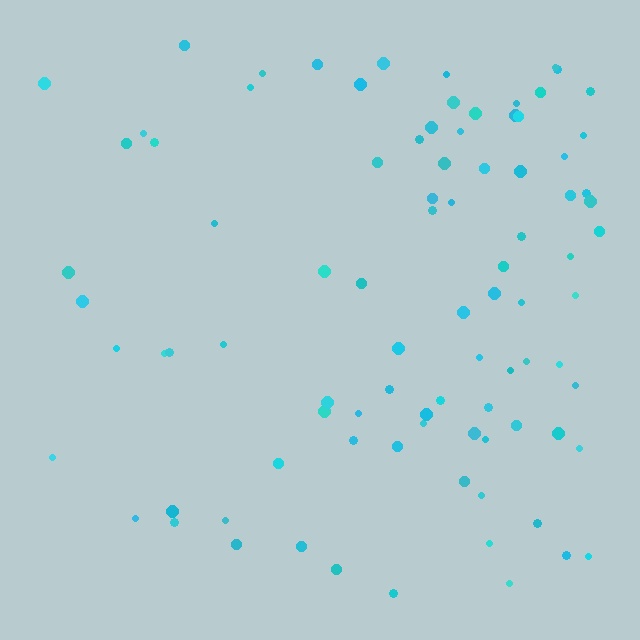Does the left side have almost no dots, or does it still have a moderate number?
Still a moderate number, just noticeably fewer than the right.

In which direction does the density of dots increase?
From left to right, with the right side densest.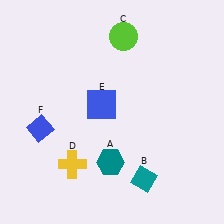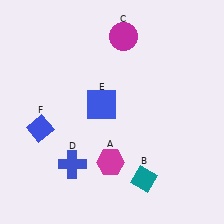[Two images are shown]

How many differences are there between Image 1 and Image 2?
There are 3 differences between the two images.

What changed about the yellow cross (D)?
In Image 1, D is yellow. In Image 2, it changed to blue.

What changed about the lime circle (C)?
In Image 1, C is lime. In Image 2, it changed to magenta.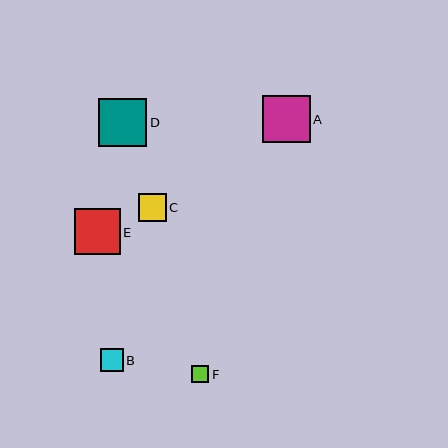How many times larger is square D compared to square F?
Square D is approximately 2.8 times the size of square F.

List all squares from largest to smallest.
From largest to smallest: D, A, E, C, B, F.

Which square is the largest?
Square D is the largest with a size of approximately 48 pixels.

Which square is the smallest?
Square F is the smallest with a size of approximately 17 pixels.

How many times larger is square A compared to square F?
Square A is approximately 2.8 times the size of square F.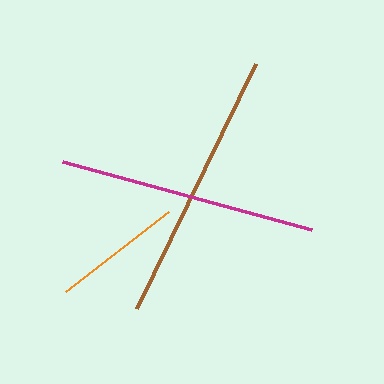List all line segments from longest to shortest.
From longest to shortest: brown, magenta, orange.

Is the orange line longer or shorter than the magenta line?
The magenta line is longer than the orange line.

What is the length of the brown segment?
The brown segment is approximately 273 pixels long.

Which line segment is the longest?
The brown line is the longest at approximately 273 pixels.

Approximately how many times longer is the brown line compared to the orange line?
The brown line is approximately 2.1 times the length of the orange line.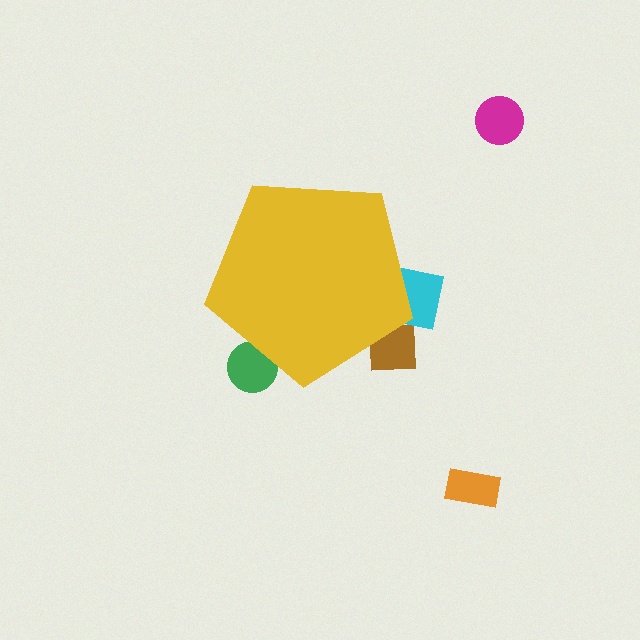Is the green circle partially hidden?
Yes, the green circle is partially hidden behind the yellow pentagon.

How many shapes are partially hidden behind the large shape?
3 shapes are partially hidden.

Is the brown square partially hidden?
Yes, the brown square is partially hidden behind the yellow pentagon.